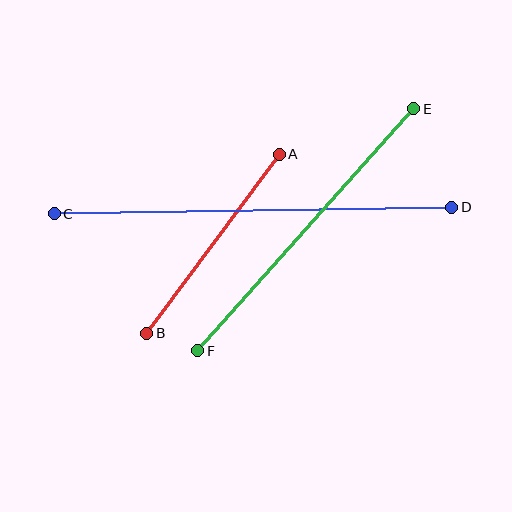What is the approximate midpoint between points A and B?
The midpoint is at approximately (213, 244) pixels.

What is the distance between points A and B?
The distance is approximately 223 pixels.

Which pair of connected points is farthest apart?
Points C and D are farthest apart.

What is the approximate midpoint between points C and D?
The midpoint is at approximately (253, 210) pixels.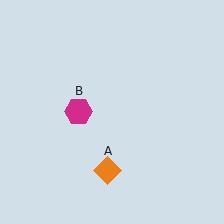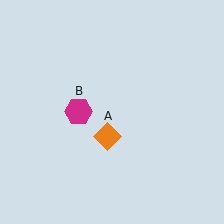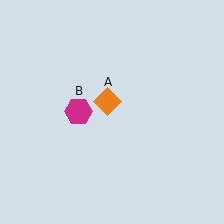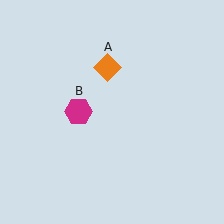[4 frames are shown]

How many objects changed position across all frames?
1 object changed position: orange diamond (object A).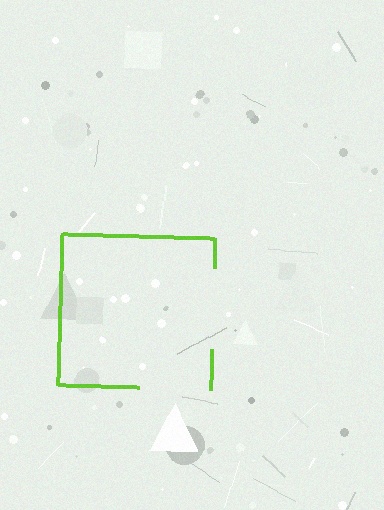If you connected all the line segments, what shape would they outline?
They would outline a square.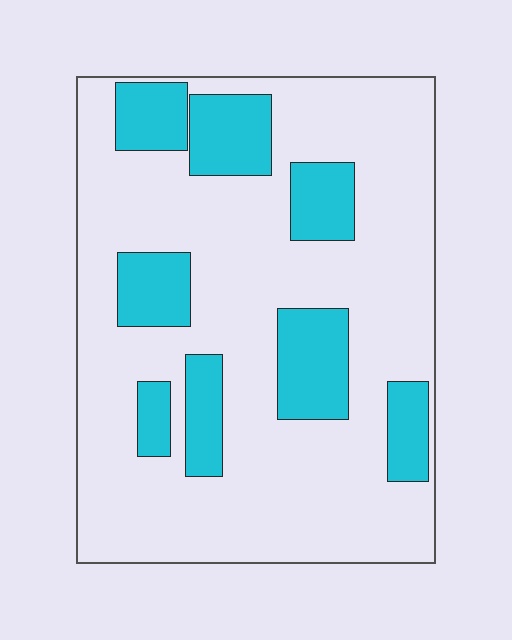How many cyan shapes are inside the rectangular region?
8.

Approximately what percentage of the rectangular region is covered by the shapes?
Approximately 25%.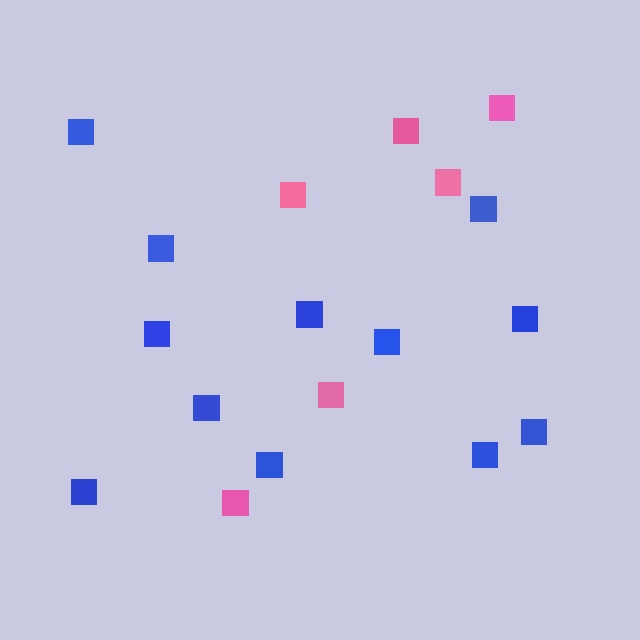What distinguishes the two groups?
There are 2 groups: one group of blue squares (12) and one group of pink squares (6).